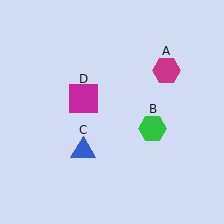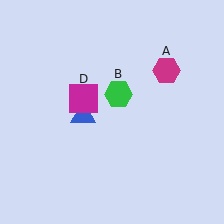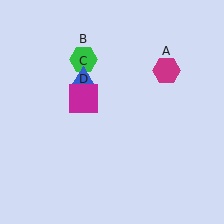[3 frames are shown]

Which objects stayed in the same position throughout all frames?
Magenta hexagon (object A) and magenta square (object D) remained stationary.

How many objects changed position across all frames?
2 objects changed position: green hexagon (object B), blue triangle (object C).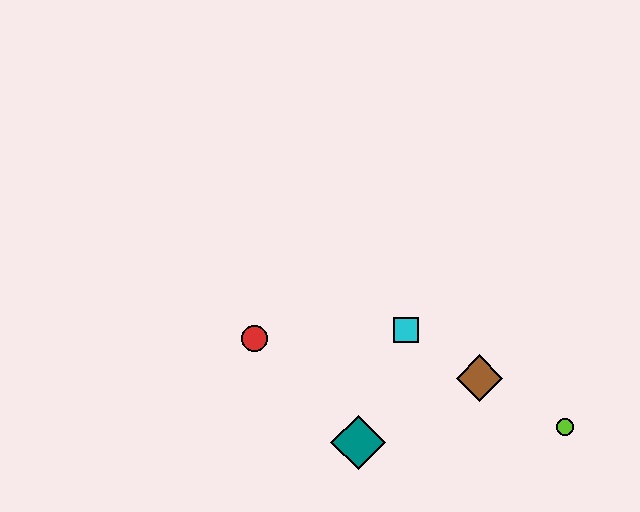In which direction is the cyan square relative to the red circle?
The cyan square is to the right of the red circle.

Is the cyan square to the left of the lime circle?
Yes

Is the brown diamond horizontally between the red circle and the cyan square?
No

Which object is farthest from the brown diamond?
The red circle is farthest from the brown diamond.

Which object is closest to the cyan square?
The brown diamond is closest to the cyan square.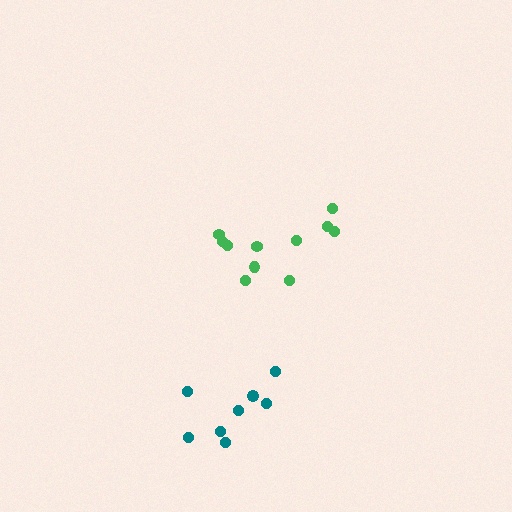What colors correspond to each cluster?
The clusters are colored: green, teal.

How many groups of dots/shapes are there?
There are 2 groups.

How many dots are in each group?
Group 1: 11 dots, Group 2: 8 dots (19 total).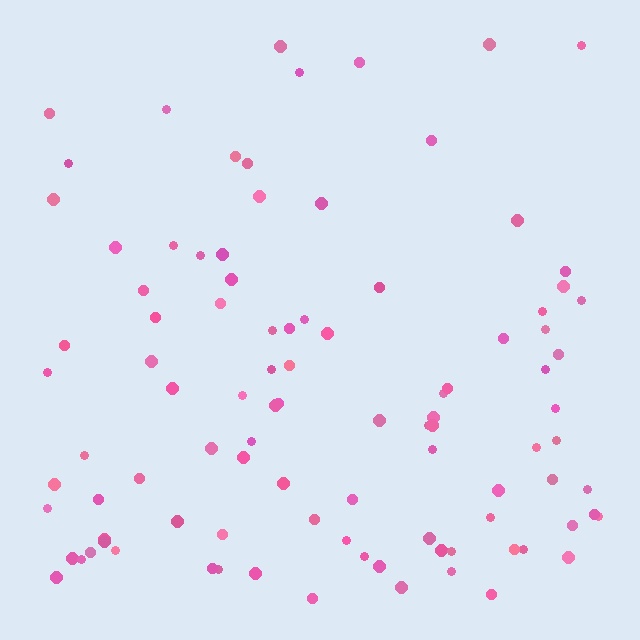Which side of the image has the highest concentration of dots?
The bottom.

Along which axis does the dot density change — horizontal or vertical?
Vertical.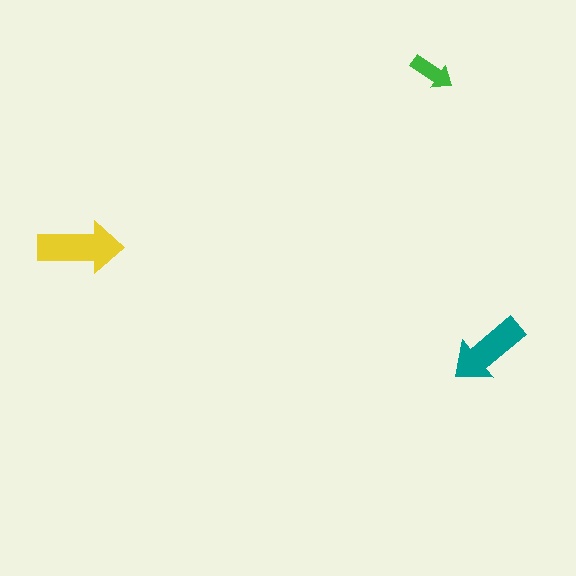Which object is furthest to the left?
The yellow arrow is leftmost.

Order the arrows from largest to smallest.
the yellow one, the teal one, the green one.